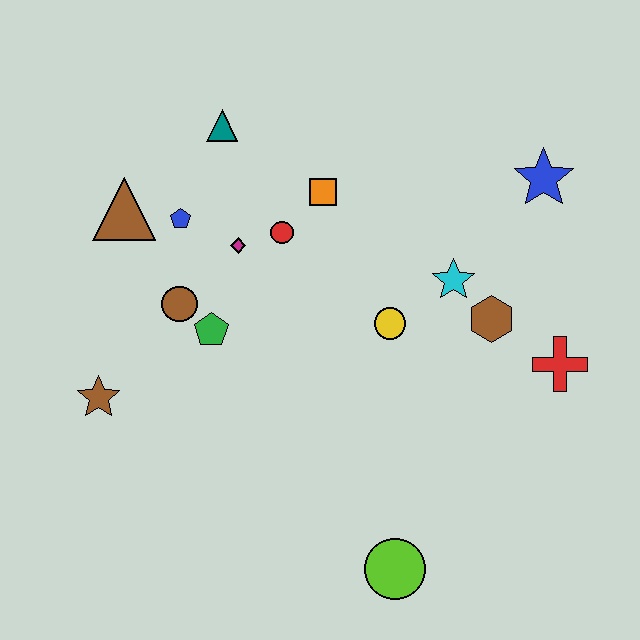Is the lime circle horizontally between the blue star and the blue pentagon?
Yes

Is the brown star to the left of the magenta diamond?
Yes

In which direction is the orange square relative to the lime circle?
The orange square is above the lime circle.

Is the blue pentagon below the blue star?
Yes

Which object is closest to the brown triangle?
The blue pentagon is closest to the brown triangle.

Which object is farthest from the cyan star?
The brown star is farthest from the cyan star.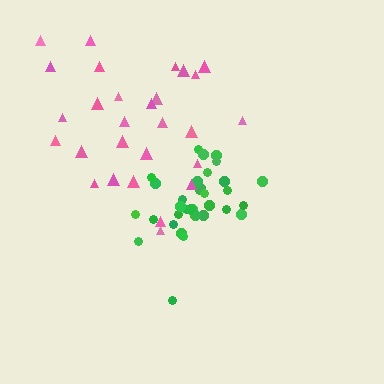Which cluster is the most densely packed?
Green.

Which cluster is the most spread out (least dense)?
Pink.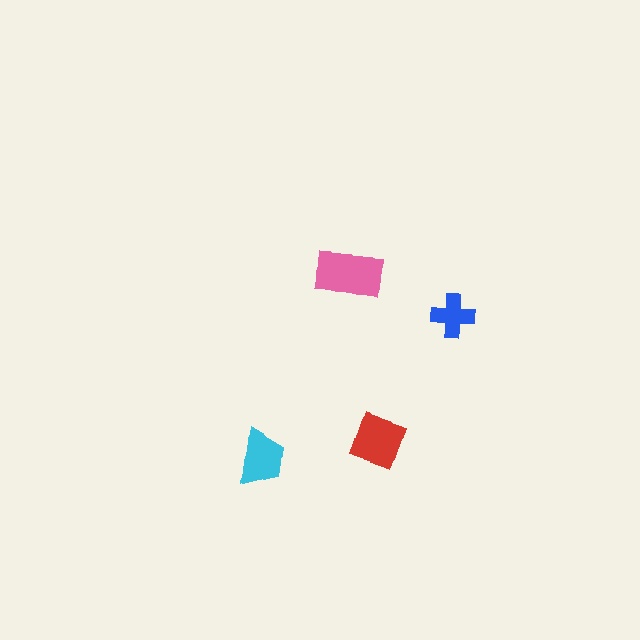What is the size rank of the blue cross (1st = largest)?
4th.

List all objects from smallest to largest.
The blue cross, the cyan trapezoid, the red diamond, the pink rectangle.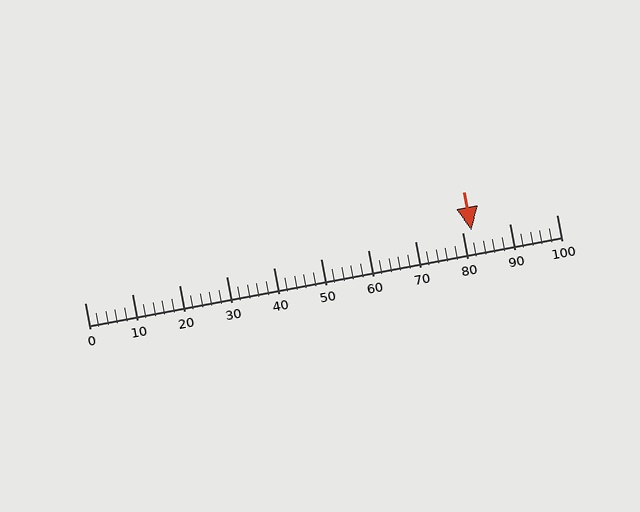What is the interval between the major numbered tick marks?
The major tick marks are spaced 10 units apart.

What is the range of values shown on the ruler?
The ruler shows values from 0 to 100.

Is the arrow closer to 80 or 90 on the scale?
The arrow is closer to 80.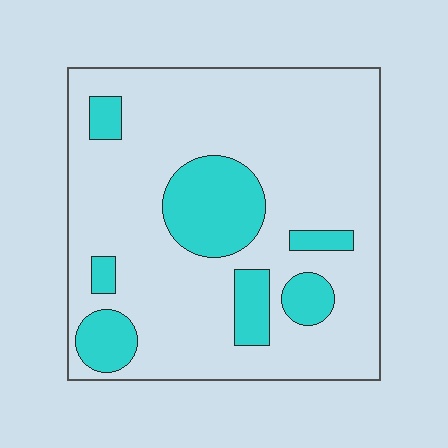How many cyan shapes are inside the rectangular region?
7.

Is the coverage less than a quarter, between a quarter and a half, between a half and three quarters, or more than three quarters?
Less than a quarter.